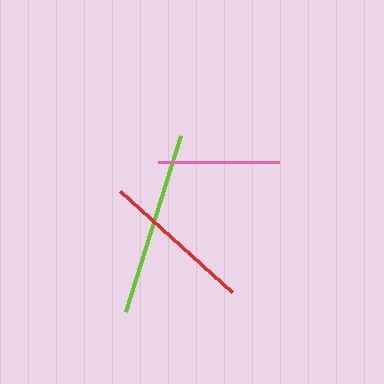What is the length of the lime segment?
The lime segment is approximately 185 pixels long.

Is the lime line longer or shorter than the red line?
The lime line is longer than the red line.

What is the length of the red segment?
The red segment is approximately 152 pixels long.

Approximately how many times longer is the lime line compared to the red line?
The lime line is approximately 1.2 times the length of the red line.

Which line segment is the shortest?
The pink line is the shortest at approximately 121 pixels.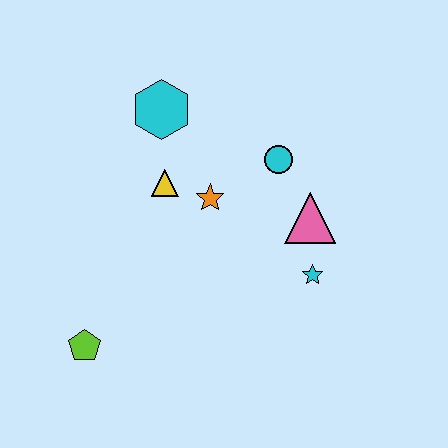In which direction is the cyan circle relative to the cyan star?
The cyan circle is above the cyan star.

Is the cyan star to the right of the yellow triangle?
Yes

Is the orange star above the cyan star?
Yes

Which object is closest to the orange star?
The yellow triangle is closest to the orange star.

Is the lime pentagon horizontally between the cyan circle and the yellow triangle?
No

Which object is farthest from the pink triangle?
The lime pentagon is farthest from the pink triangle.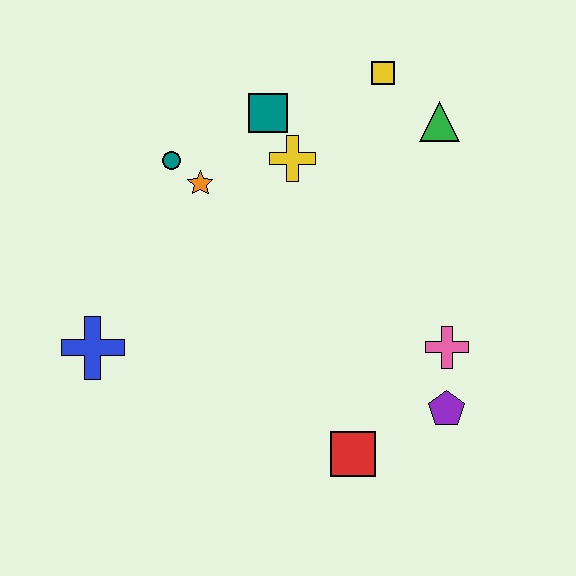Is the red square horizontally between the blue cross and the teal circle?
No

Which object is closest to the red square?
The purple pentagon is closest to the red square.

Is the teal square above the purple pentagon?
Yes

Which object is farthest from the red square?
The yellow square is farthest from the red square.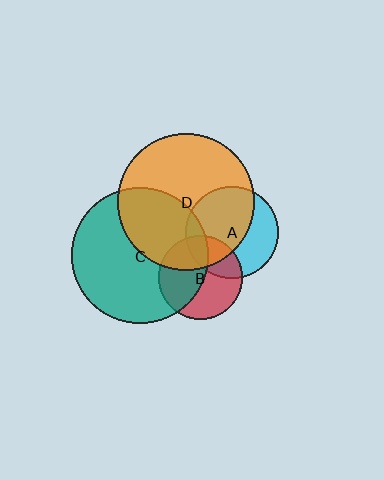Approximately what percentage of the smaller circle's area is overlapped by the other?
Approximately 15%.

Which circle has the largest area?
Circle D (orange).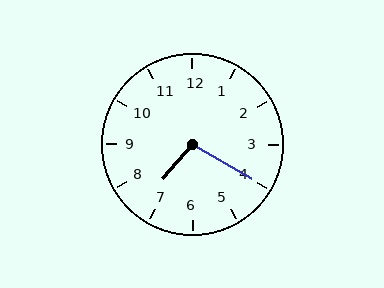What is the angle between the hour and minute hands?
Approximately 100 degrees.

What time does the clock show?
7:20.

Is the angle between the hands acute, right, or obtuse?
It is obtuse.